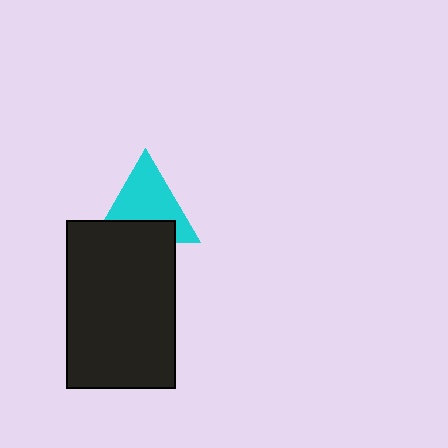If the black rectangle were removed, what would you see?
You would see the complete cyan triangle.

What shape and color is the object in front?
The object in front is a black rectangle.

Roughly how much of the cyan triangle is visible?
About half of it is visible (roughly 65%).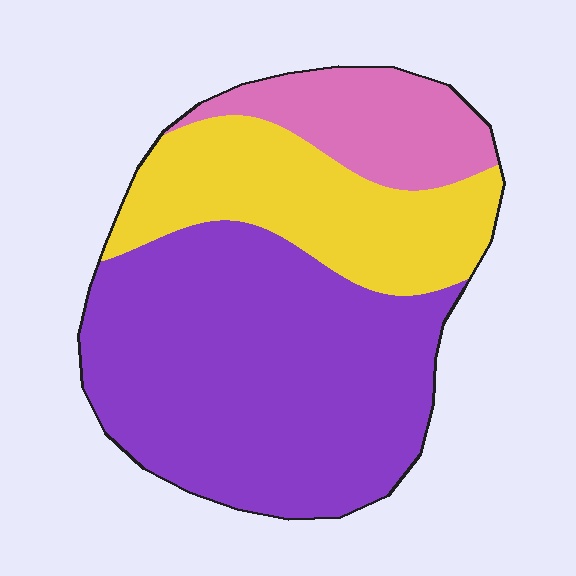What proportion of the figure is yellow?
Yellow covers 27% of the figure.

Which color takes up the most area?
Purple, at roughly 55%.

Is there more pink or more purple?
Purple.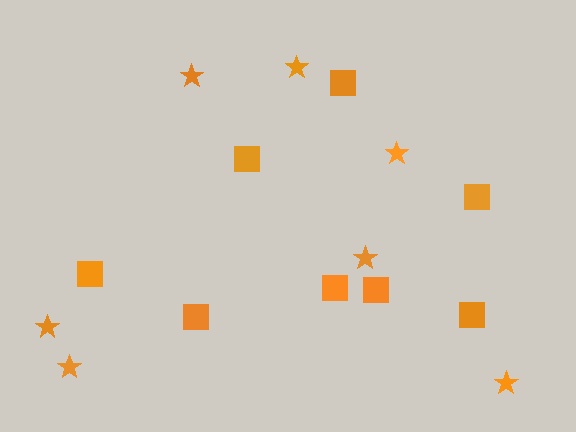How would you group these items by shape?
There are 2 groups: one group of squares (8) and one group of stars (7).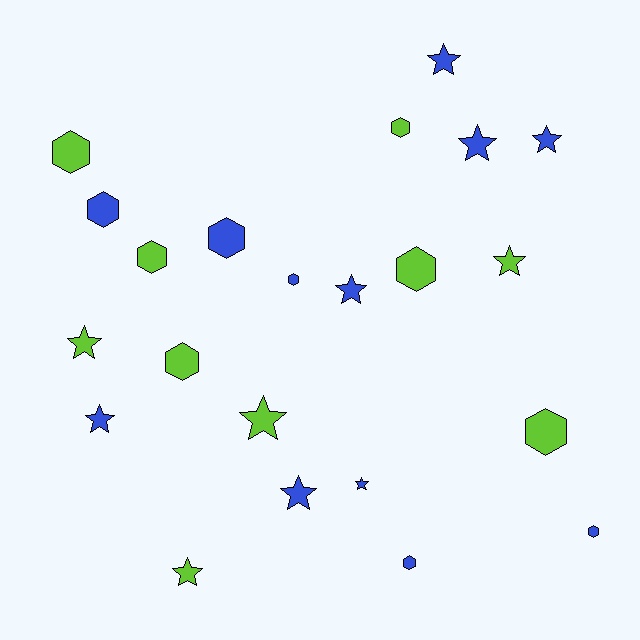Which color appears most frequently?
Blue, with 12 objects.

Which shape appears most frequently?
Star, with 11 objects.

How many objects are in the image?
There are 22 objects.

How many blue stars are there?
There are 7 blue stars.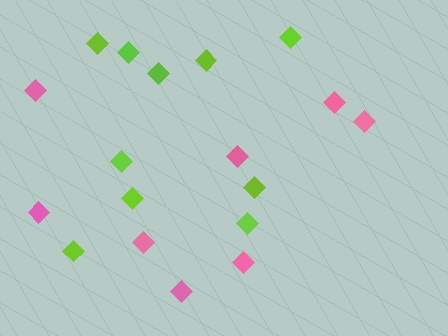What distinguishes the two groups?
There are 2 groups: one group of pink diamonds (8) and one group of lime diamonds (10).